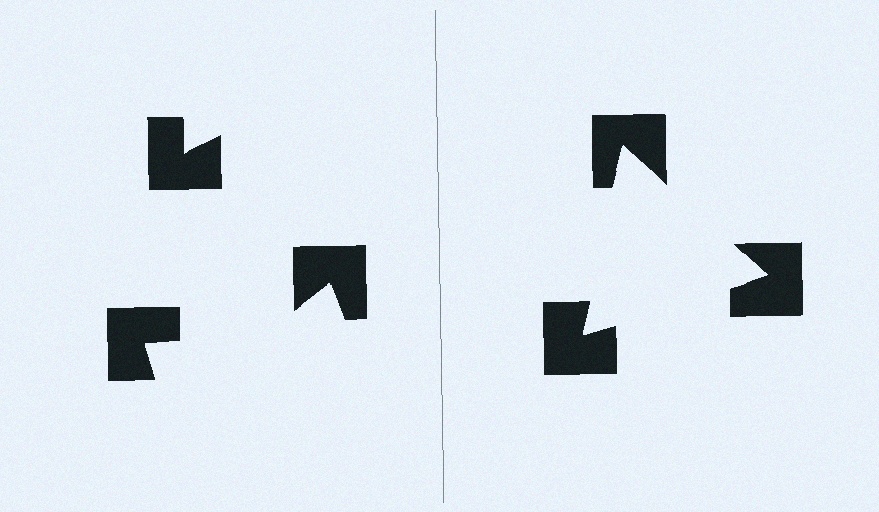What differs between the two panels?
The notched squares are positioned identically on both sides; only the wedge orientations differ. On the right they align to a triangle; on the left they are misaligned.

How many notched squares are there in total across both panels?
6 — 3 on each side.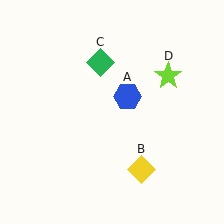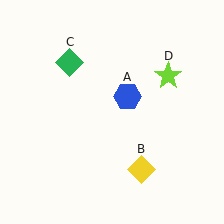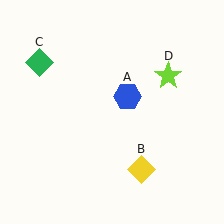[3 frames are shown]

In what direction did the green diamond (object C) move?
The green diamond (object C) moved left.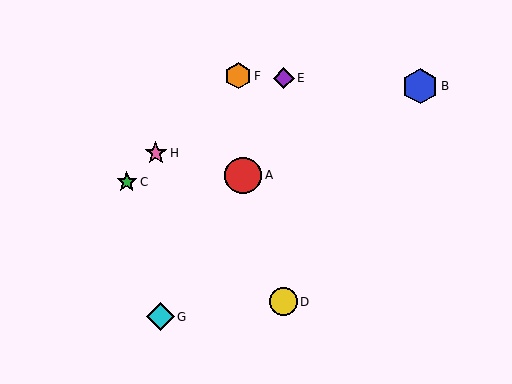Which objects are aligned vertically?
Objects D, E are aligned vertically.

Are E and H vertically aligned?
No, E is at x≈284 and H is at x≈156.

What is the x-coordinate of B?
Object B is at x≈420.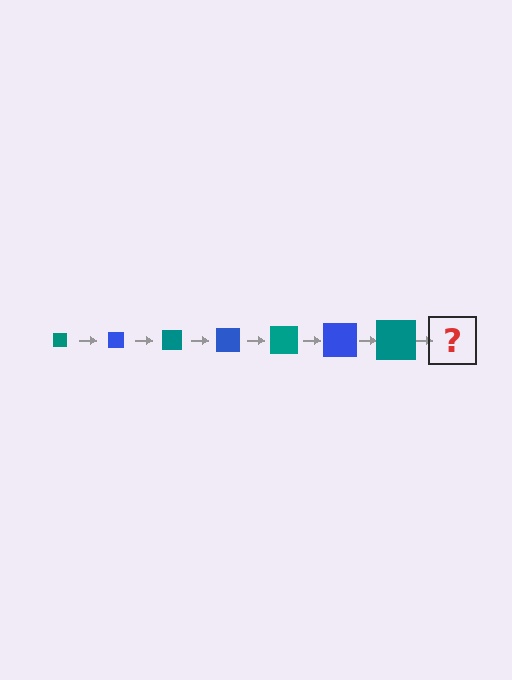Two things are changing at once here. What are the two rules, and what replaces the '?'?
The two rules are that the square grows larger each step and the color cycles through teal and blue. The '?' should be a blue square, larger than the previous one.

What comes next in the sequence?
The next element should be a blue square, larger than the previous one.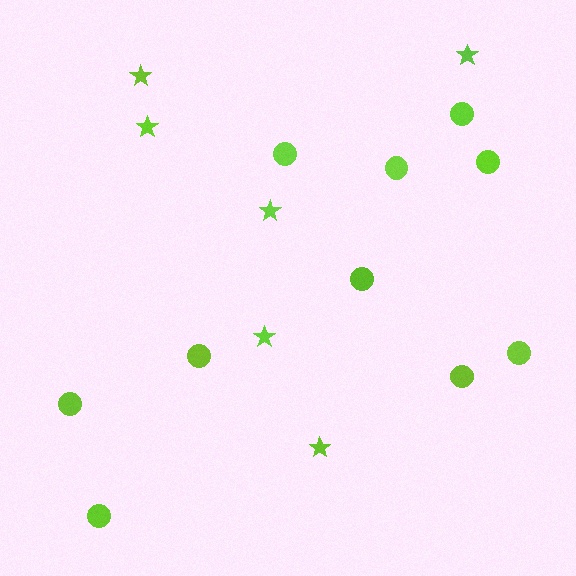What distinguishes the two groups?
There are 2 groups: one group of circles (10) and one group of stars (6).